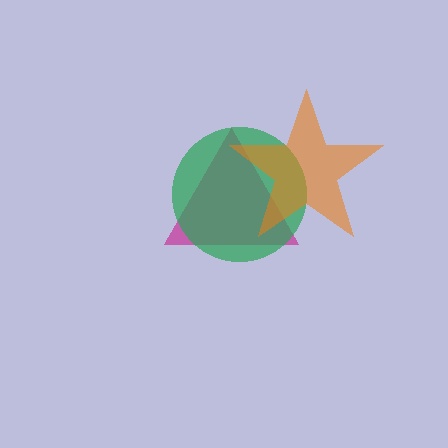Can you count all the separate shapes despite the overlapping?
Yes, there are 3 separate shapes.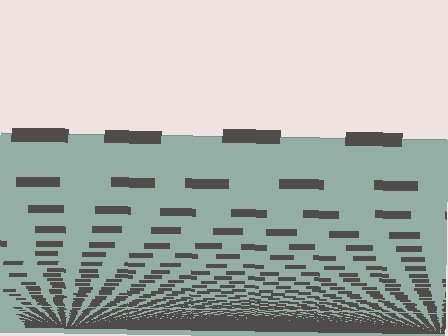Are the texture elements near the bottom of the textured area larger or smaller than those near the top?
Smaller. The gradient is inverted — elements near the bottom are smaller and denser.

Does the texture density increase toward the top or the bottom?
Density increases toward the bottom.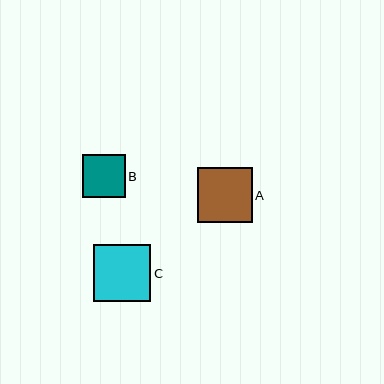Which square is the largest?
Square C is the largest with a size of approximately 57 pixels.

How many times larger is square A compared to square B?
Square A is approximately 1.3 times the size of square B.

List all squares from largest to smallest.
From largest to smallest: C, A, B.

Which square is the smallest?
Square B is the smallest with a size of approximately 43 pixels.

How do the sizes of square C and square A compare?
Square C and square A are approximately the same size.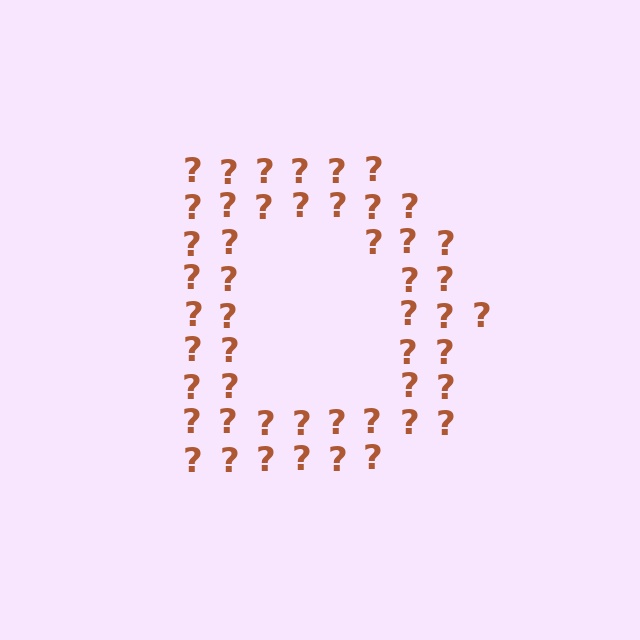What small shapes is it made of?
It is made of small question marks.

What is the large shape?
The large shape is the letter D.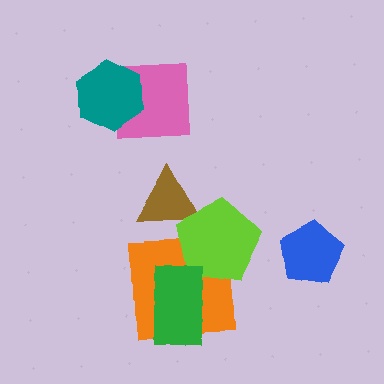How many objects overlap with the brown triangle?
1 object overlaps with the brown triangle.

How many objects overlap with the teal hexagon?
1 object overlaps with the teal hexagon.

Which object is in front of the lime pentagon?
The green rectangle is in front of the lime pentagon.